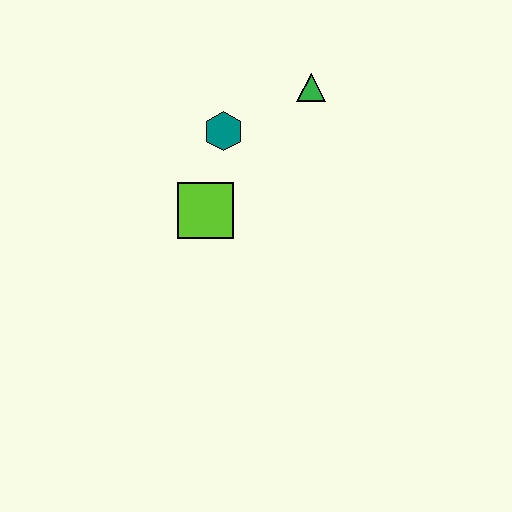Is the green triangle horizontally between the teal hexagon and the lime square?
No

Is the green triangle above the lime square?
Yes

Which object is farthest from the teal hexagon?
The green triangle is farthest from the teal hexagon.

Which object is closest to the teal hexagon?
The lime square is closest to the teal hexagon.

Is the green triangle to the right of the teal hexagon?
Yes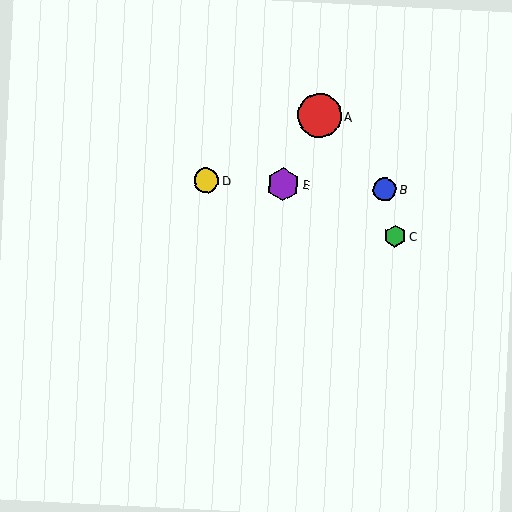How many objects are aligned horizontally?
3 objects (B, D, E) are aligned horizontally.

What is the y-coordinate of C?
Object C is at y≈236.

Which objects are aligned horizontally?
Objects B, D, E are aligned horizontally.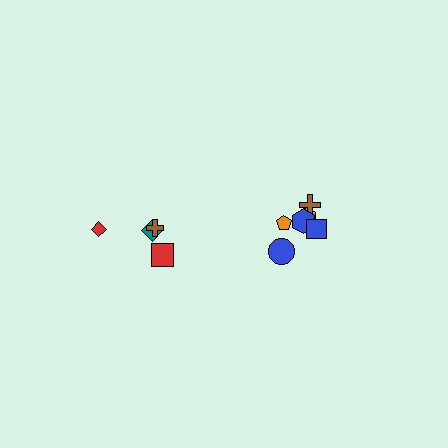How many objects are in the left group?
There are 4 objects.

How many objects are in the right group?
There are 7 objects.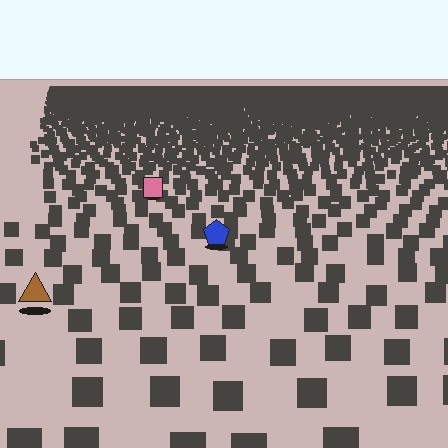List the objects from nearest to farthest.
From nearest to farthest: the brown triangle, the blue pentagon, the pink square.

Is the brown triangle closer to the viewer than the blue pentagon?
Yes. The brown triangle is closer — you can tell from the texture gradient: the ground texture is coarser near it.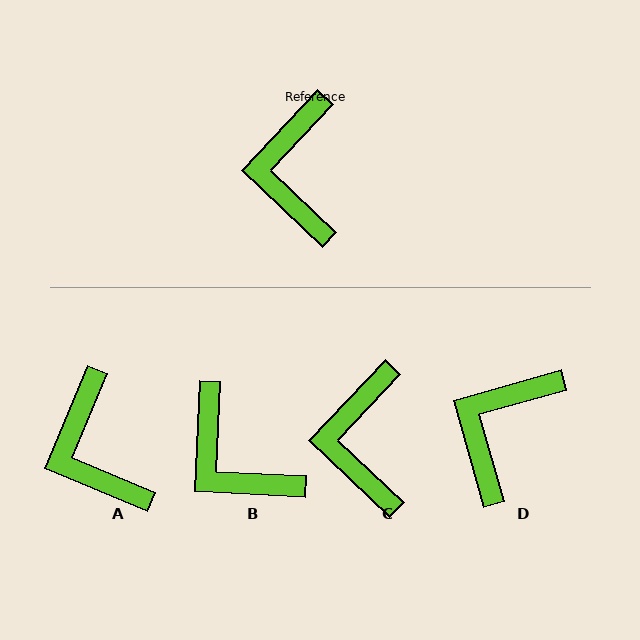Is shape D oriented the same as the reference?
No, it is off by about 31 degrees.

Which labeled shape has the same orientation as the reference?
C.